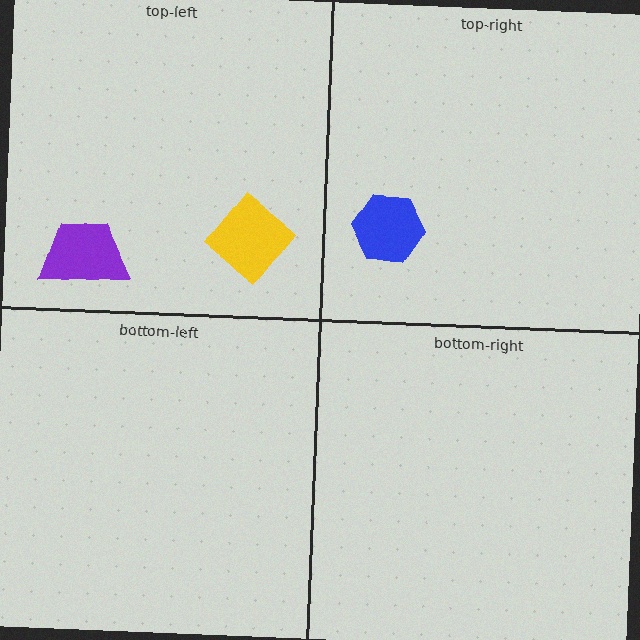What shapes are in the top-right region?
The blue hexagon.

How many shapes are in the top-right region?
1.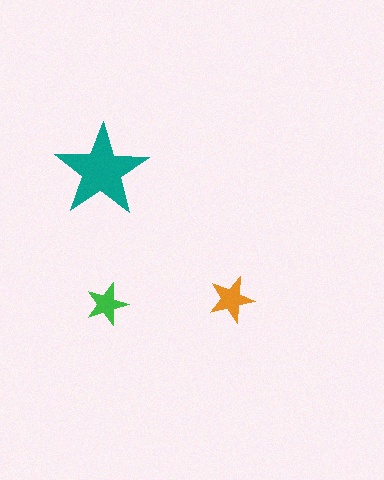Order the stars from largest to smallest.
the teal one, the orange one, the green one.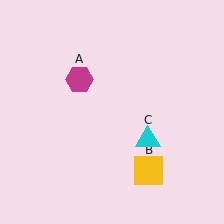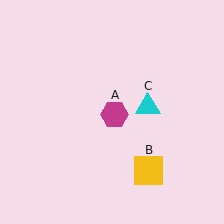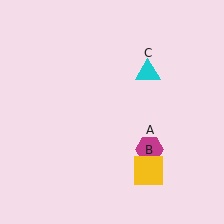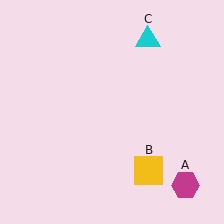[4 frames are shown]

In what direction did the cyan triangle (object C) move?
The cyan triangle (object C) moved up.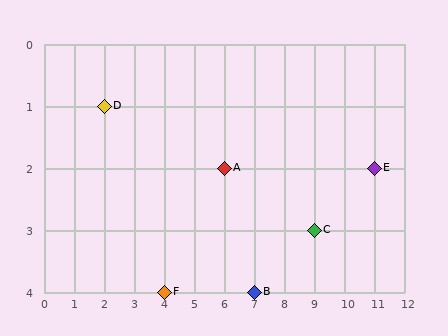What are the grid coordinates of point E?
Point E is at grid coordinates (11, 2).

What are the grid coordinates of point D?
Point D is at grid coordinates (2, 1).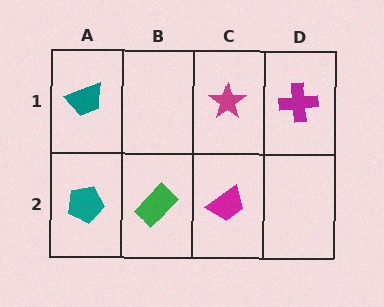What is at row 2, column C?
A magenta trapezoid.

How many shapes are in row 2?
3 shapes.